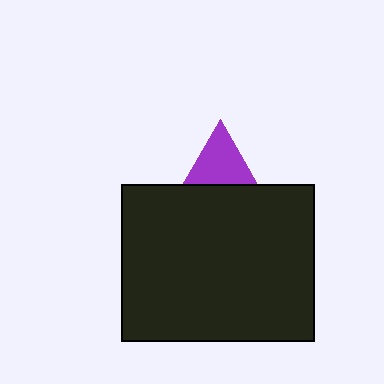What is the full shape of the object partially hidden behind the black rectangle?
The partially hidden object is a purple triangle.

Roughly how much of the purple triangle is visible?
A small part of it is visible (roughly 36%).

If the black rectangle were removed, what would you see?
You would see the complete purple triangle.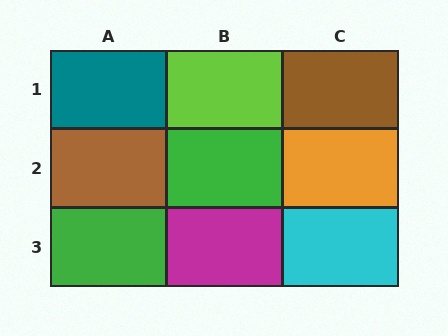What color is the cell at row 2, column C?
Orange.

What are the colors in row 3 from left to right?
Green, magenta, cyan.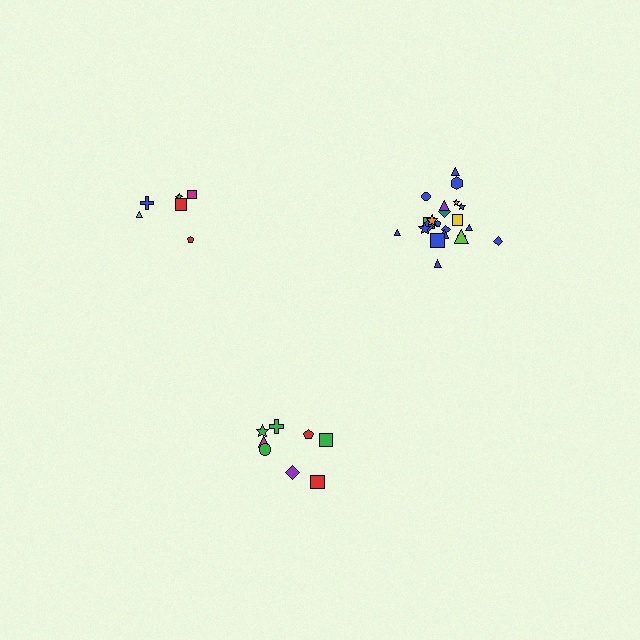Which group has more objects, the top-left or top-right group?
The top-right group.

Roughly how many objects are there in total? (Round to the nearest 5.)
Roughly 35 objects in total.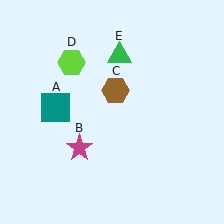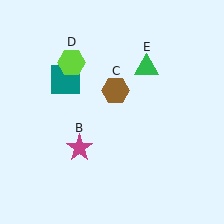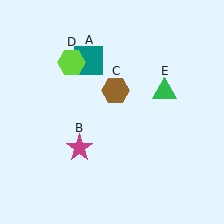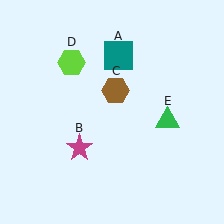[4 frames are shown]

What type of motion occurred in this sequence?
The teal square (object A), green triangle (object E) rotated clockwise around the center of the scene.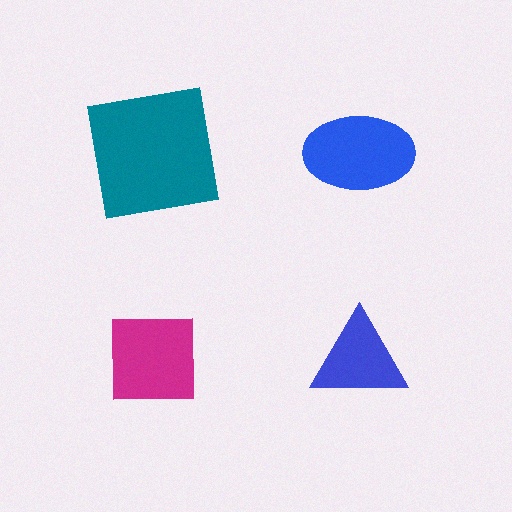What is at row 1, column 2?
A blue ellipse.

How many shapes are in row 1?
2 shapes.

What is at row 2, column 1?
A magenta square.